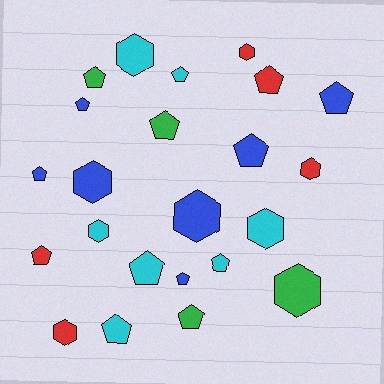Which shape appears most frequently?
Pentagon, with 14 objects.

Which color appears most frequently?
Blue, with 7 objects.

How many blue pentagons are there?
There are 5 blue pentagons.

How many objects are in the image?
There are 23 objects.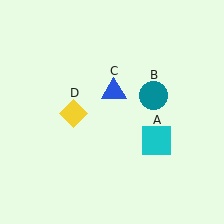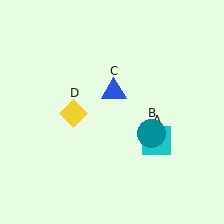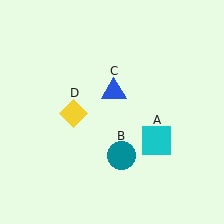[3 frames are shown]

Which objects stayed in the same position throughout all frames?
Cyan square (object A) and blue triangle (object C) and yellow diamond (object D) remained stationary.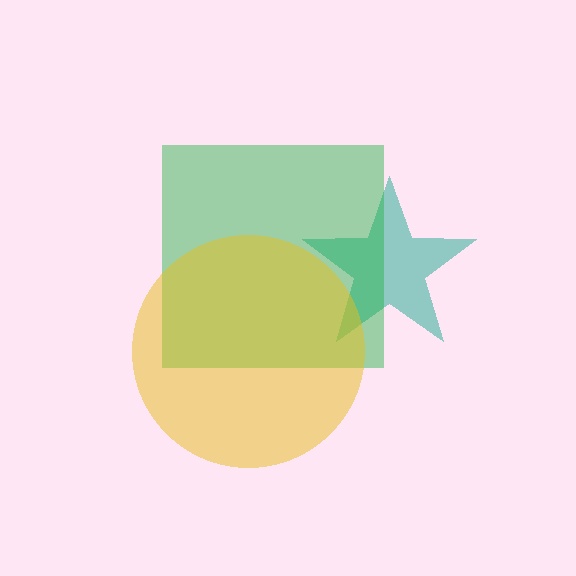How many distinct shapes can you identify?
There are 3 distinct shapes: a teal star, a green square, a yellow circle.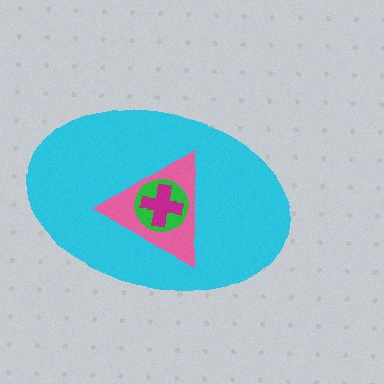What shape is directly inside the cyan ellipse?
The pink triangle.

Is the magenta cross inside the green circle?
Yes.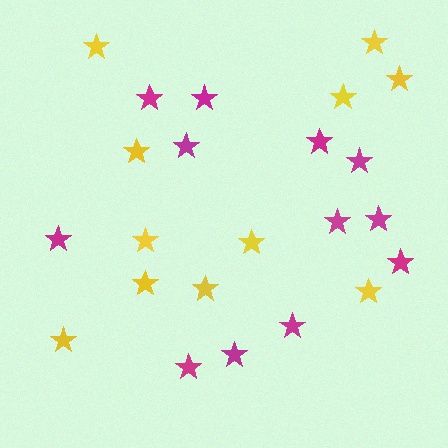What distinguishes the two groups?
There are 2 groups: one group of magenta stars (12) and one group of yellow stars (11).